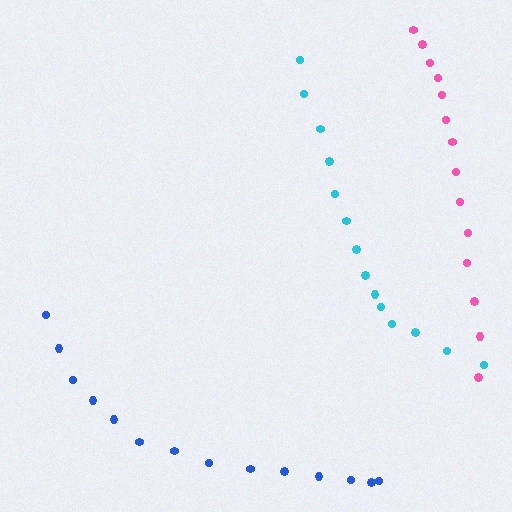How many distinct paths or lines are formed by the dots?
There are 3 distinct paths.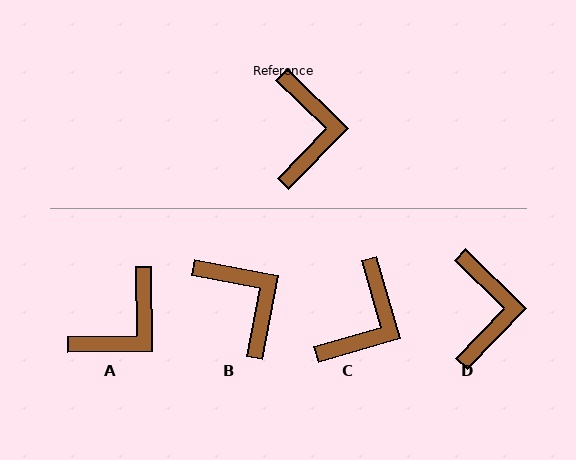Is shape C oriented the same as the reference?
No, it is off by about 30 degrees.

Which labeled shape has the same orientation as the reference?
D.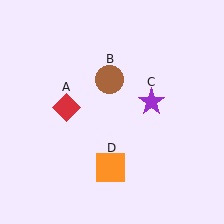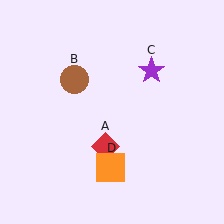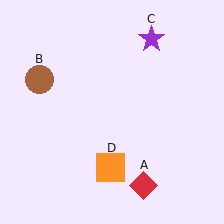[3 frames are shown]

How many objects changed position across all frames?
3 objects changed position: red diamond (object A), brown circle (object B), purple star (object C).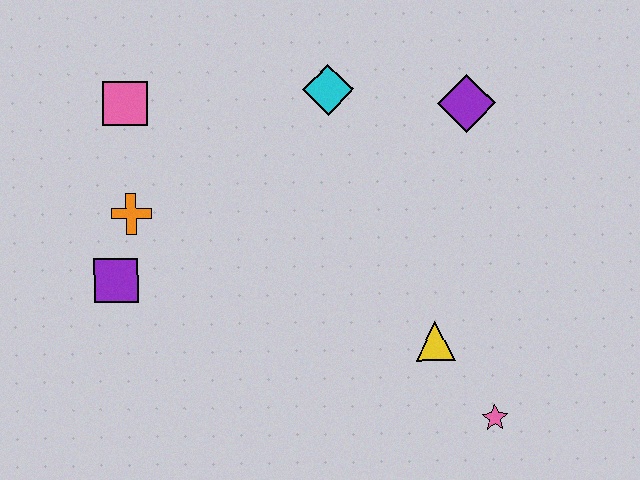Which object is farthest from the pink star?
The pink square is farthest from the pink star.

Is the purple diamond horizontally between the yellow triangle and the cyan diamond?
No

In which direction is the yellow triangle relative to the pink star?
The yellow triangle is above the pink star.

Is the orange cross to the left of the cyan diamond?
Yes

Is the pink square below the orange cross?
No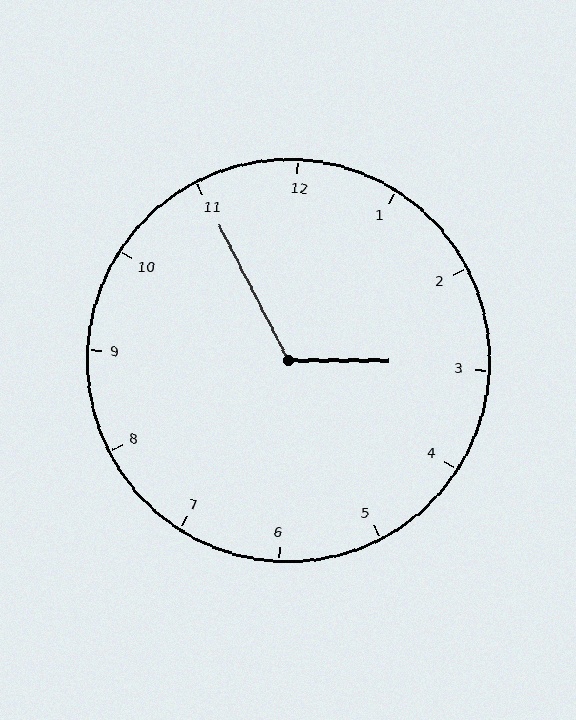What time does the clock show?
2:55.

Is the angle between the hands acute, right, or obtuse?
It is obtuse.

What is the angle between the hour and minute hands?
Approximately 118 degrees.